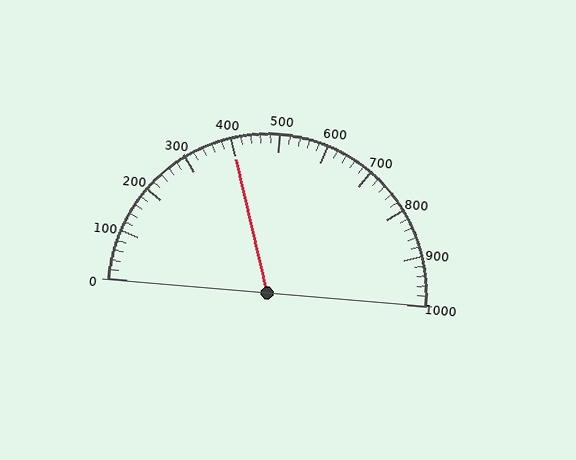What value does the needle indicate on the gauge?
The needle indicates approximately 400.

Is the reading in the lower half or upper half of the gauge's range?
The reading is in the lower half of the range (0 to 1000).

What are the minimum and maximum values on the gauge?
The gauge ranges from 0 to 1000.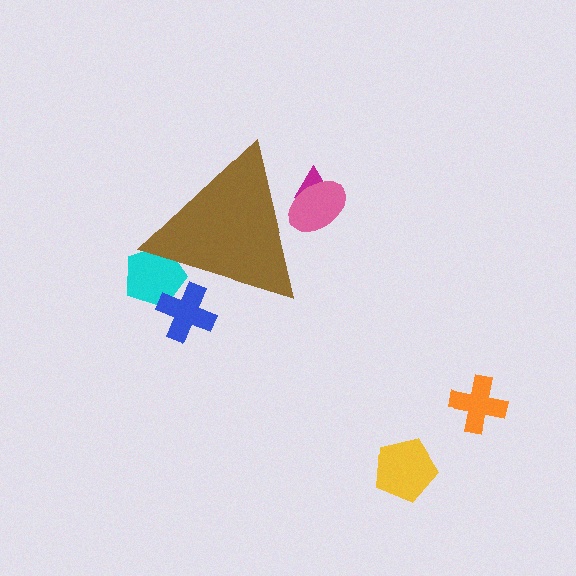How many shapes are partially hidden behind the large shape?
4 shapes are partially hidden.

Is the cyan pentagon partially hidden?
Yes, the cyan pentagon is partially hidden behind the brown triangle.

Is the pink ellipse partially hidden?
Yes, the pink ellipse is partially hidden behind the brown triangle.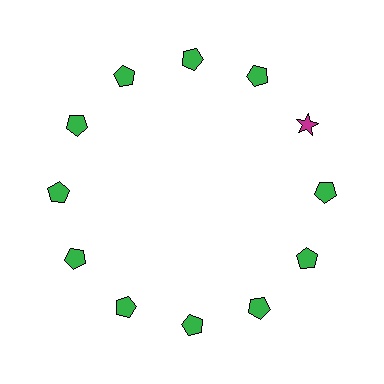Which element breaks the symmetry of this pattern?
The magenta star at roughly the 2 o'clock position breaks the symmetry. All other shapes are green pentagons.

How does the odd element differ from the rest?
It differs in both color (magenta instead of green) and shape (star instead of pentagon).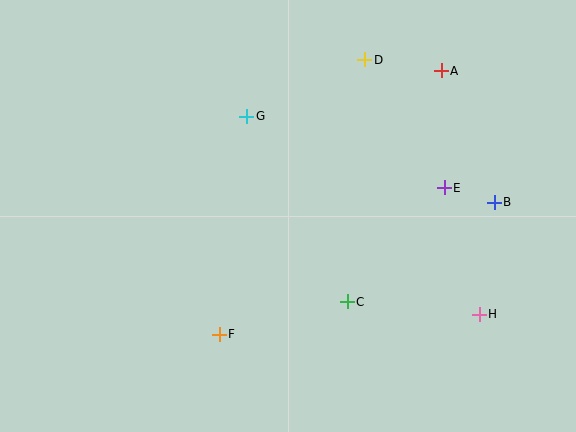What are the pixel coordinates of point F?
Point F is at (219, 334).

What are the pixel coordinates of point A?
Point A is at (441, 71).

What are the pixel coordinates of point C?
Point C is at (347, 302).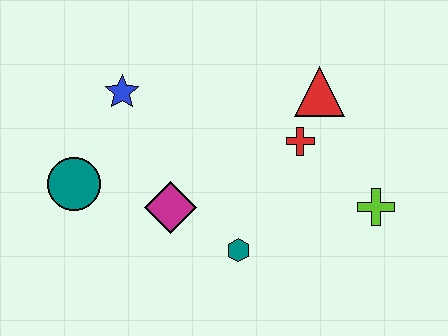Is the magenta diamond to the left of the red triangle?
Yes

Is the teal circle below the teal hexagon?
No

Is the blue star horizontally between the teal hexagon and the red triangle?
No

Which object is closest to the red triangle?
The red cross is closest to the red triangle.